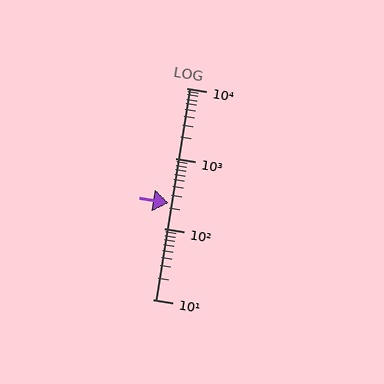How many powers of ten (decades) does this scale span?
The scale spans 3 decades, from 10 to 10000.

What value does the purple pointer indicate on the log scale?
The pointer indicates approximately 230.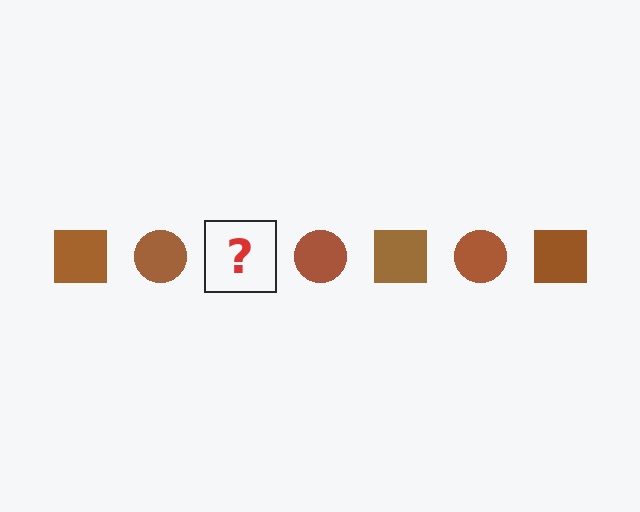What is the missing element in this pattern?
The missing element is a brown square.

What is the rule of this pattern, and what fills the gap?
The rule is that the pattern cycles through square, circle shapes in brown. The gap should be filled with a brown square.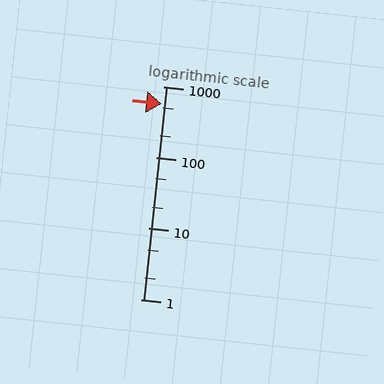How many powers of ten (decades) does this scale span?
The scale spans 3 decades, from 1 to 1000.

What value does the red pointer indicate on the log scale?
The pointer indicates approximately 560.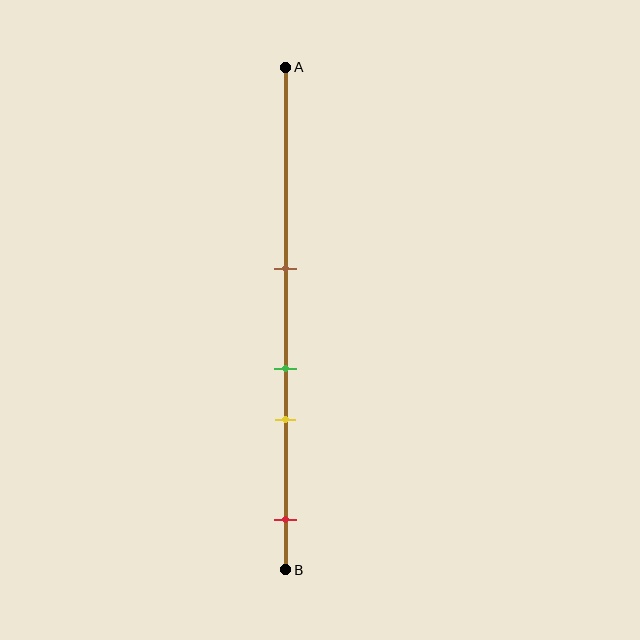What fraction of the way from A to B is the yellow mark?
The yellow mark is approximately 70% (0.7) of the way from A to B.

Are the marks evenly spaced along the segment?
No, the marks are not evenly spaced.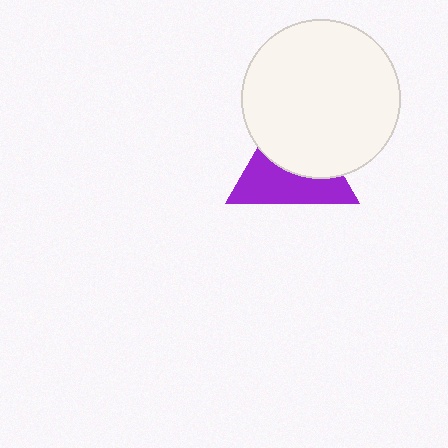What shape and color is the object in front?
The object in front is a white circle.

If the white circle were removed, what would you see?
You would see the complete purple triangle.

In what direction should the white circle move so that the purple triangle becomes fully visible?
The white circle should move up. That is the shortest direction to clear the overlap and leave the purple triangle fully visible.